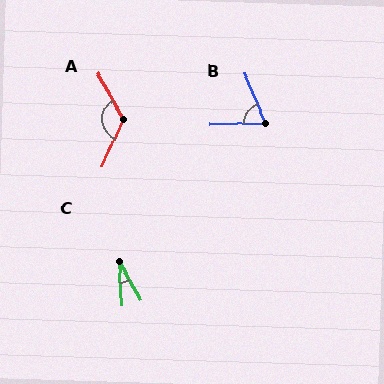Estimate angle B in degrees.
Approximately 69 degrees.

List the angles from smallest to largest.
C (25°), B (69°), A (125°).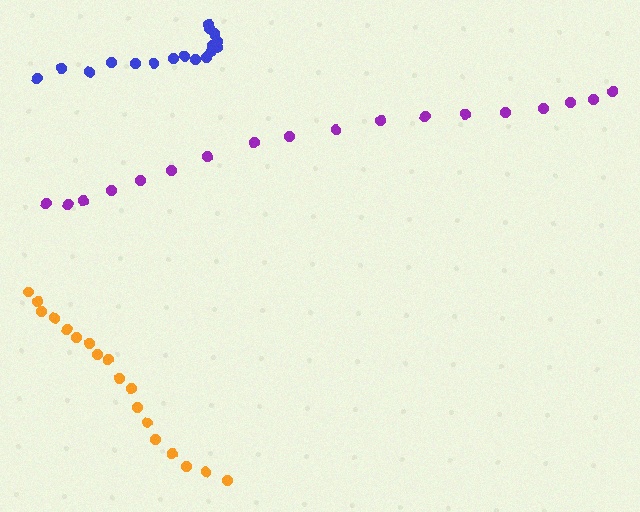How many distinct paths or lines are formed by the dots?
There are 3 distinct paths.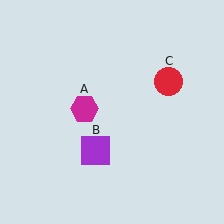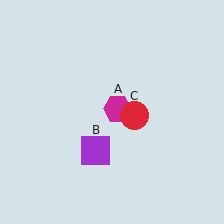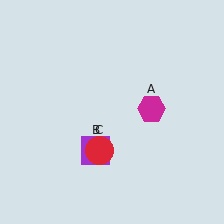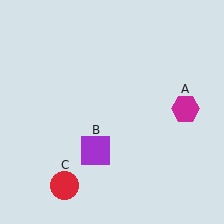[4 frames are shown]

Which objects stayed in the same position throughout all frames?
Purple square (object B) remained stationary.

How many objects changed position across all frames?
2 objects changed position: magenta hexagon (object A), red circle (object C).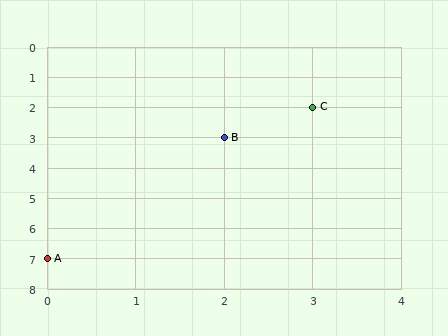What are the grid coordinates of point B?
Point B is at grid coordinates (2, 3).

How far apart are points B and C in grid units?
Points B and C are 1 column and 1 row apart (about 1.4 grid units diagonally).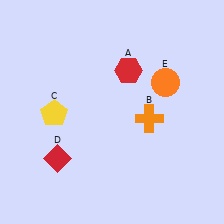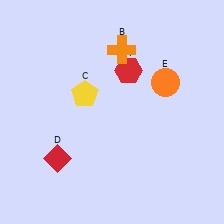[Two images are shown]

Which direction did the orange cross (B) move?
The orange cross (B) moved up.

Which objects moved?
The objects that moved are: the orange cross (B), the yellow pentagon (C).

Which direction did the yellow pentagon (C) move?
The yellow pentagon (C) moved right.